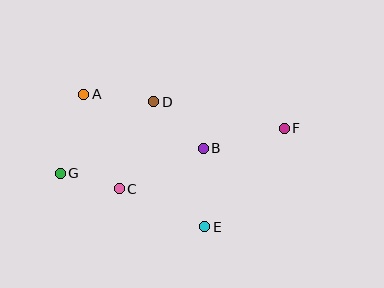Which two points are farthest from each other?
Points F and G are farthest from each other.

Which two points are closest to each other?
Points C and G are closest to each other.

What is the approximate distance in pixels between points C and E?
The distance between C and E is approximately 93 pixels.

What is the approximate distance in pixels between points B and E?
The distance between B and E is approximately 78 pixels.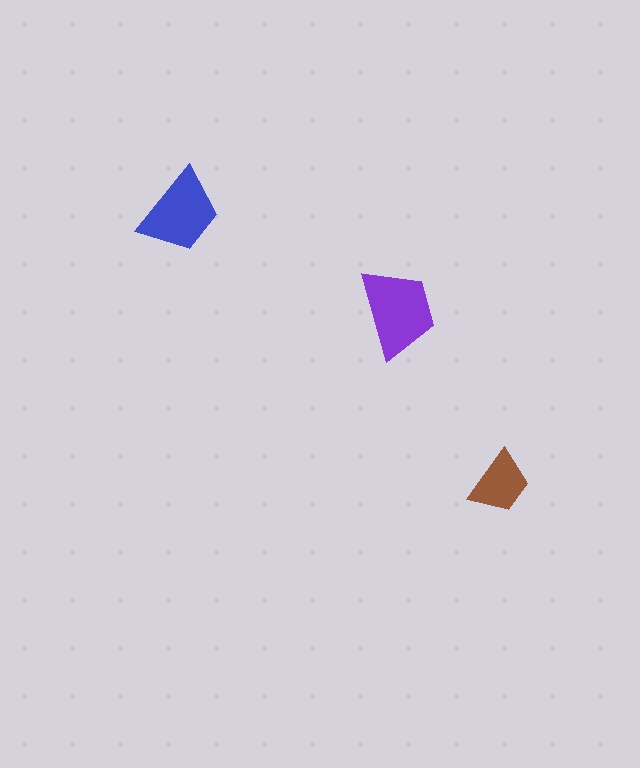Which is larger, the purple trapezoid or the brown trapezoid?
The purple one.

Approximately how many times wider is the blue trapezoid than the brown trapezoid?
About 1.5 times wider.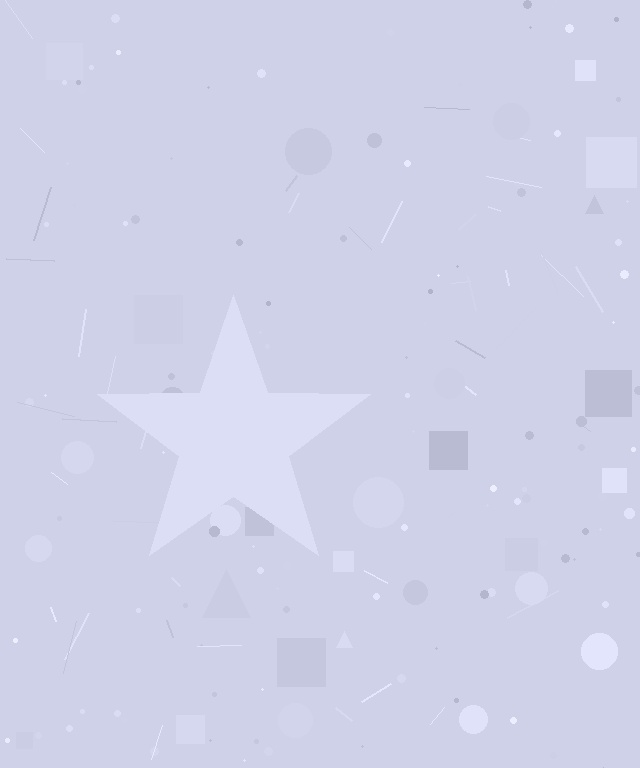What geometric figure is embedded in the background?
A star is embedded in the background.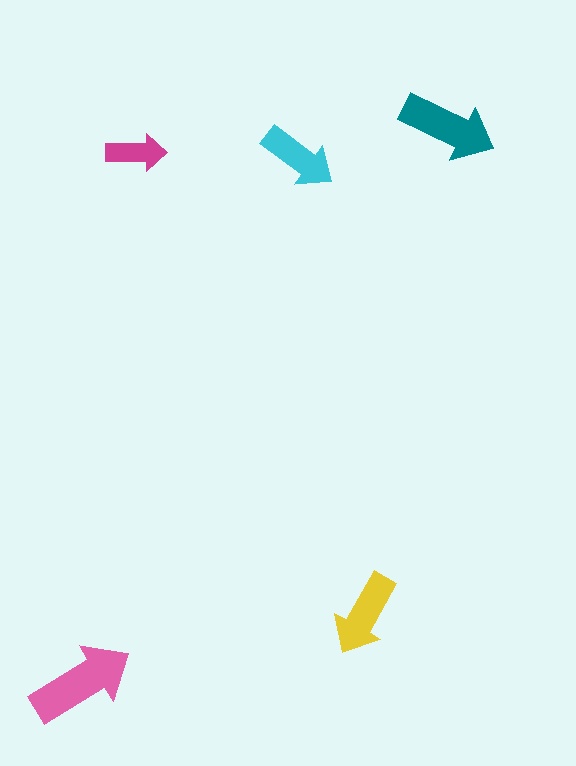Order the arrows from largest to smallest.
the pink one, the teal one, the yellow one, the cyan one, the magenta one.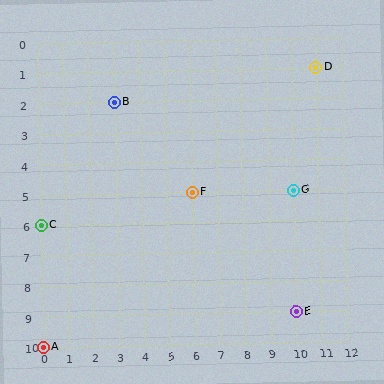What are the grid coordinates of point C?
Point C is at grid coordinates (0, 6).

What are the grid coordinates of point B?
Point B is at grid coordinates (3, 2).